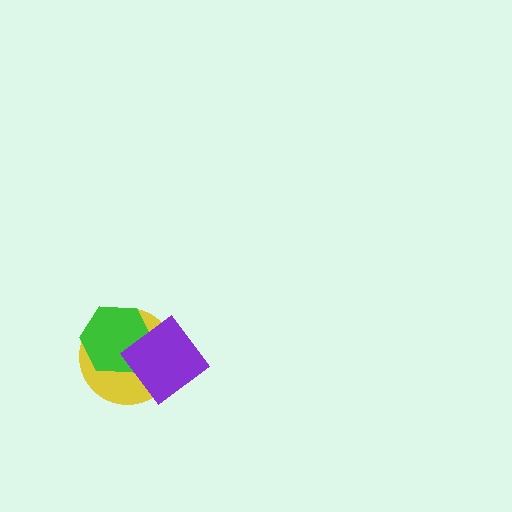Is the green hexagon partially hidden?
Yes, it is partially covered by another shape.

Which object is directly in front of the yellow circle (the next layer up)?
The green hexagon is directly in front of the yellow circle.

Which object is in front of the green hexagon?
The purple diamond is in front of the green hexagon.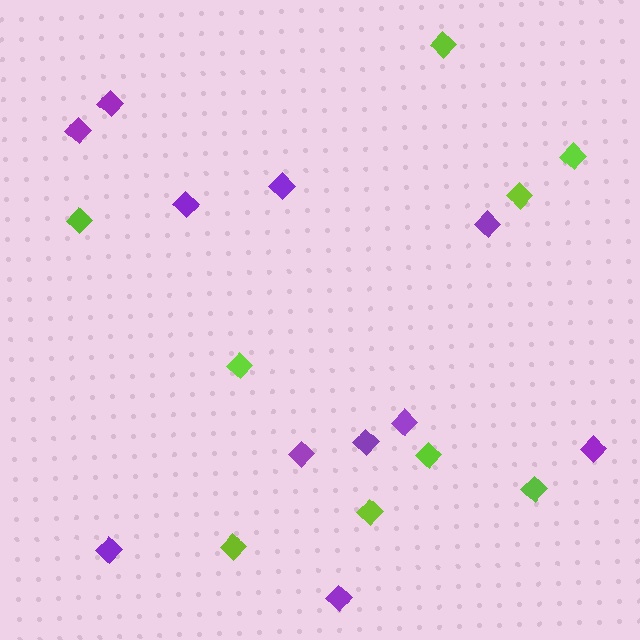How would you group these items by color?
There are 2 groups: one group of lime diamonds (9) and one group of purple diamonds (11).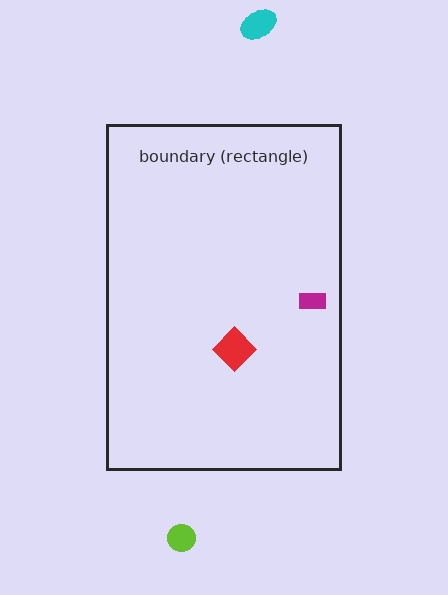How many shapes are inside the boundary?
2 inside, 2 outside.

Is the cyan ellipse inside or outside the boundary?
Outside.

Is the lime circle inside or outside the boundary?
Outside.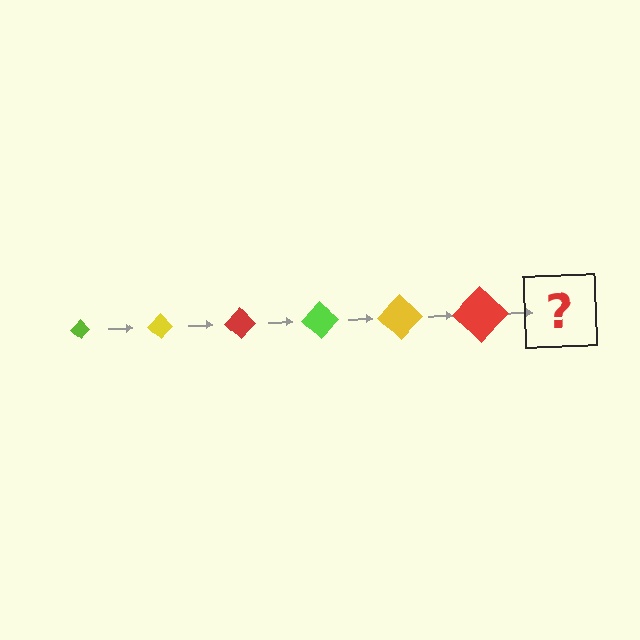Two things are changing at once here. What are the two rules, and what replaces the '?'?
The two rules are that the diamond grows larger each step and the color cycles through lime, yellow, and red. The '?' should be a lime diamond, larger than the previous one.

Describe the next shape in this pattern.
It should be a lime diamond, larger than the previous one.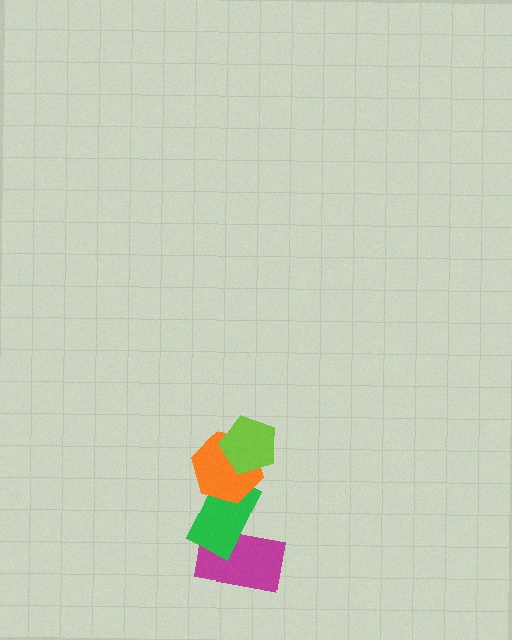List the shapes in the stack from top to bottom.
From top to bottom: the lime pentagon, the orange hexagon, the green rectangle, the magenta rectangle.